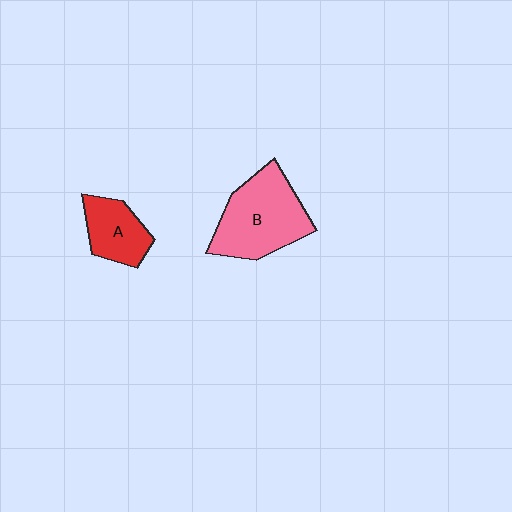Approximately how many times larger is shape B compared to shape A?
Approximately 1.8 times.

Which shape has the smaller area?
Shape A (red).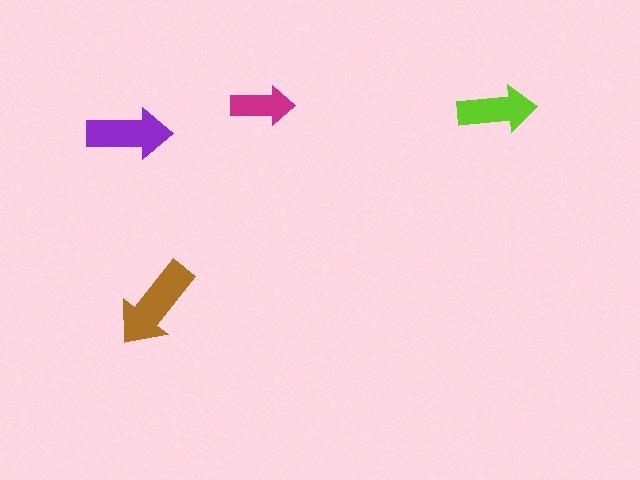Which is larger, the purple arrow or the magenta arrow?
The purple one.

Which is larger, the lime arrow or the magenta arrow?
The lime one.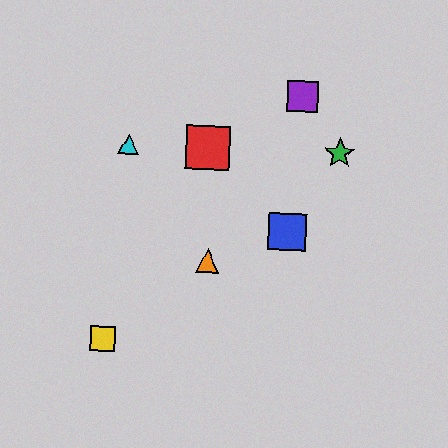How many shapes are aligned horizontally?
3 shapes (the red square, the green star, the cyan triangle) are aligned horizontally.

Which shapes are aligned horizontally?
The red square, the green star, the cyan triangle are aligned horizontally.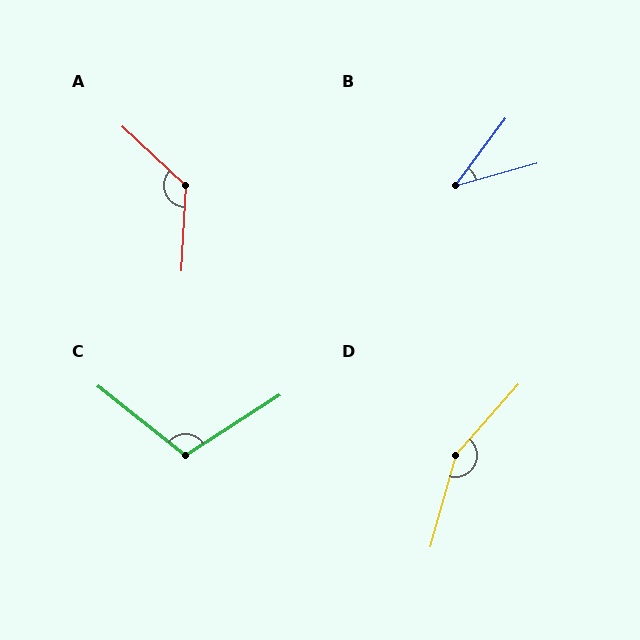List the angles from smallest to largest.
B (38°), C (109°), A (131°), D (154°).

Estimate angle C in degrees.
Approximately 109 degrees.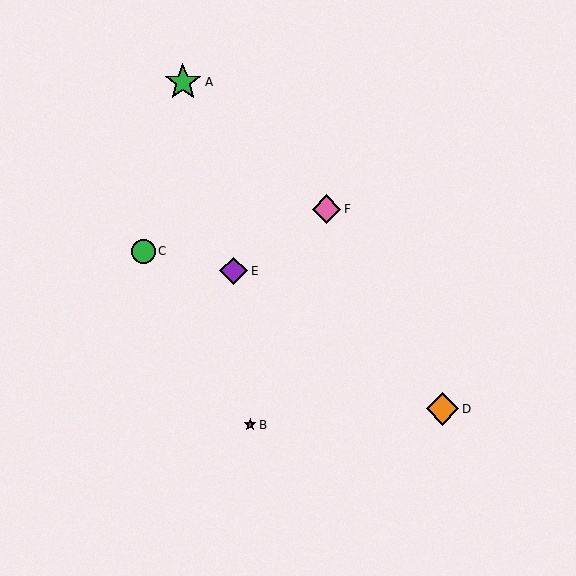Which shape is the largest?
The green star (labeled A) is the largest.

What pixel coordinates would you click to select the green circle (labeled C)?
Click at (144, 251) to select the green circle C.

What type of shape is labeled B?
Shape B is a magenta star.